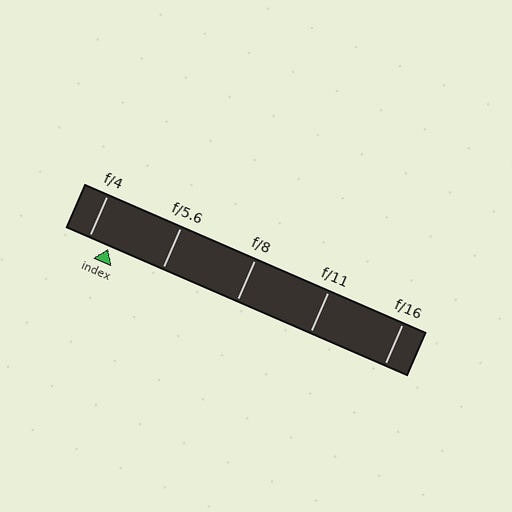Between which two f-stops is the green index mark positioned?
The index mark is between f/4 and f/5.6.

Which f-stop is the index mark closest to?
The index mark is closest to f/4.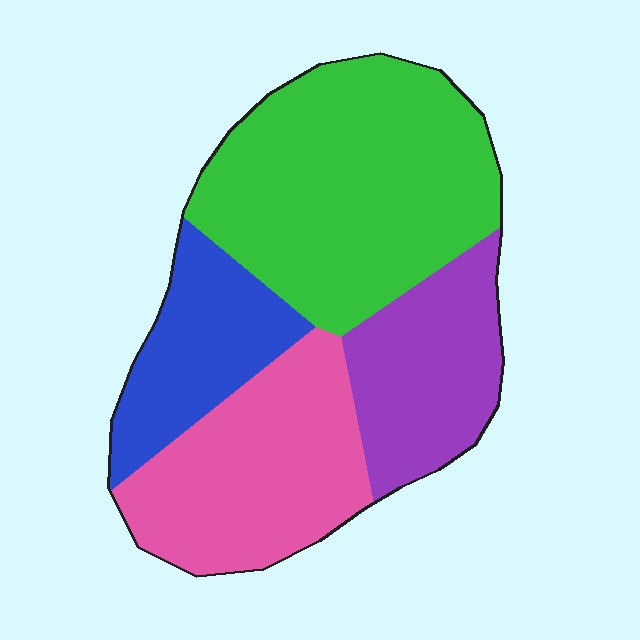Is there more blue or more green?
Green.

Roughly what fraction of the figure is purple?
Purple covers about 20% of the figure.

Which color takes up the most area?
Green, at roughly 40%.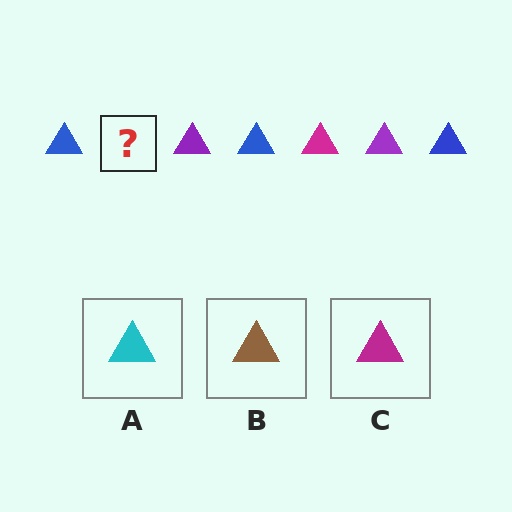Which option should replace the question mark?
Option C.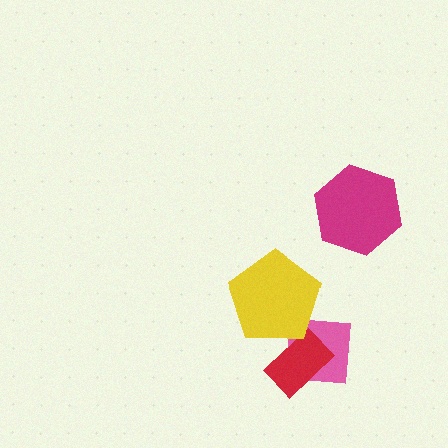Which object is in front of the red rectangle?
The yellow pentagon is in front of the red rectangle.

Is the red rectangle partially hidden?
Yes, it is partially covered by another shape.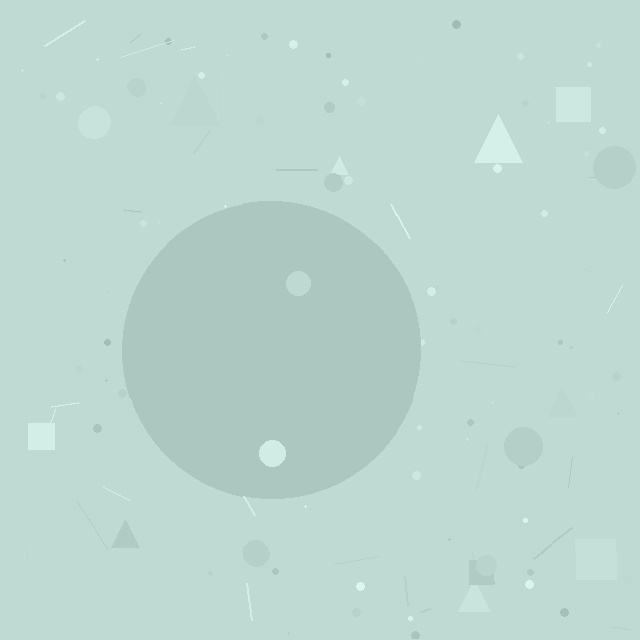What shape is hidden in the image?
A circle is hidden in the image.